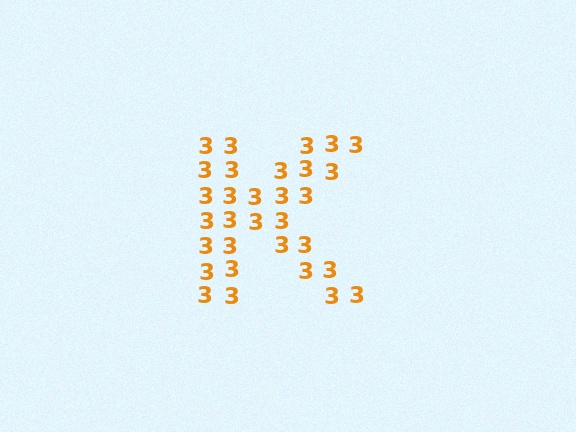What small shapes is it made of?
It is made of small digit 3's.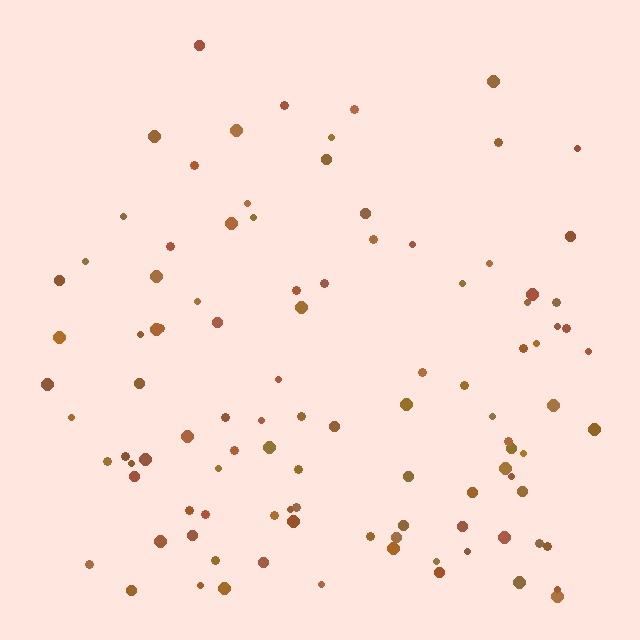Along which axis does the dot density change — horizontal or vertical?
Vertical.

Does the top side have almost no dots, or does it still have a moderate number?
Still a moderate number, just noticeably fewer than the bottom.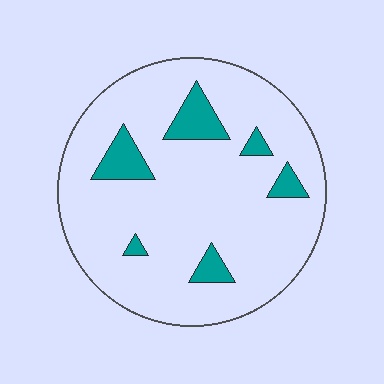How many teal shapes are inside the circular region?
6.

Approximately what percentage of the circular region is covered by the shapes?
Approximately 10%.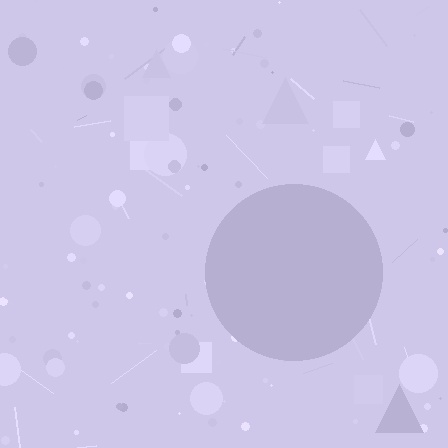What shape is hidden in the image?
A circle is hidden in the image.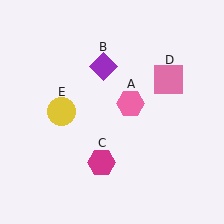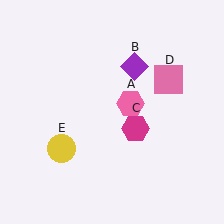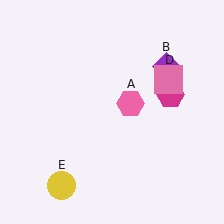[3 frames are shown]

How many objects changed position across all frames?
3 objects changed position: purple diamond (object B), magenta hexagon (object C), yellow circle (object E).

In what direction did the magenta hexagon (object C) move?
The magenta hexagon (object C) moved up and to the right.